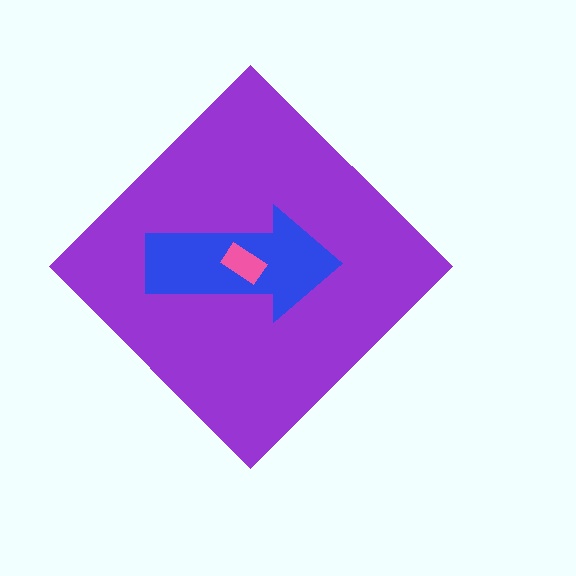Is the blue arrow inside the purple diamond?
Yes.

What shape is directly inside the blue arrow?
The pink rectangle.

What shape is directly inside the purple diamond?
The blue arrow.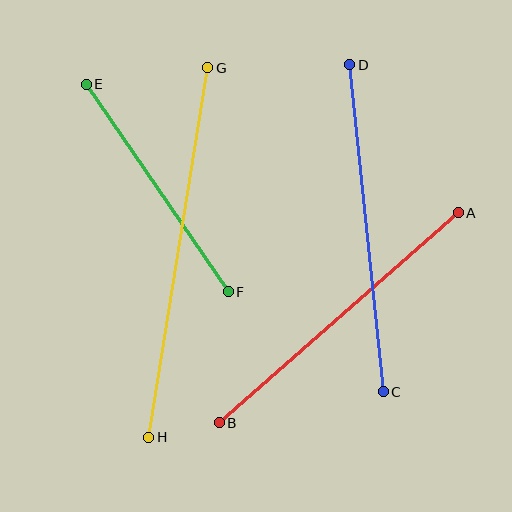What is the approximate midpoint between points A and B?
The midpoint is at approximately (339, 318) pixels.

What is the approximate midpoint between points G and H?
The midpoint is at approximately (178, 253) pixels.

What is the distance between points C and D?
The distance is approximately 329 pixels.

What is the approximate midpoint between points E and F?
The midpoint is at approximately (157, 188) pixels.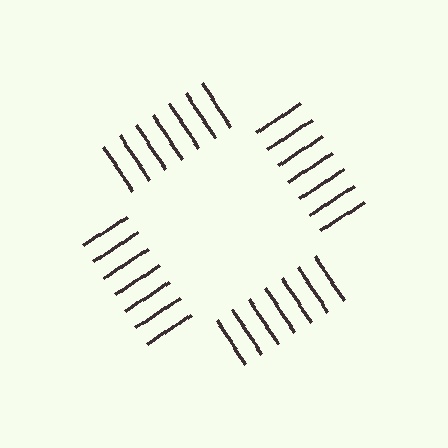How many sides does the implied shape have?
4 sides — the line-ends trace a square.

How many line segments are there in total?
28 — 7 along each of the 4 edges.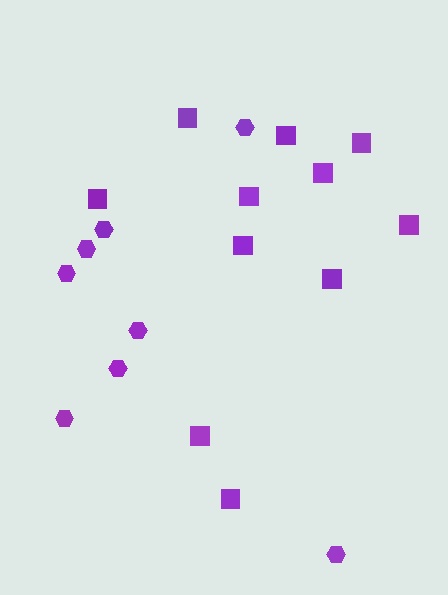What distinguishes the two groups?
There are 2 groups: one group of hexagons (8) and one group of squares (11).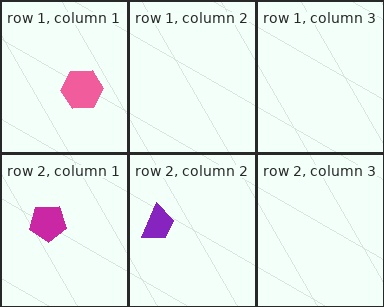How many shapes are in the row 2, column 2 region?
1.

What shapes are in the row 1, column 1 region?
The pink hexagon.